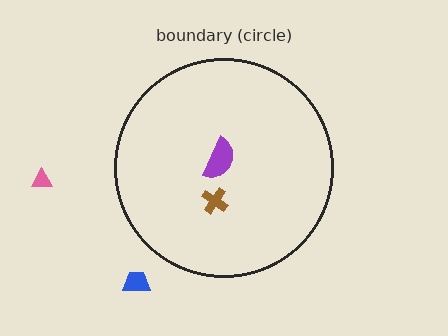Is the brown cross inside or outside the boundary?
Inside.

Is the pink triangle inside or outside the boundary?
Outside.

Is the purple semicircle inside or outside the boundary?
Inside.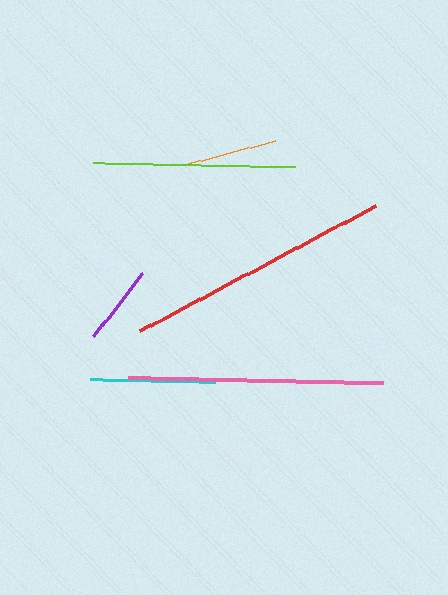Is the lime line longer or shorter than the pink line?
The pink line is longer than the lime line.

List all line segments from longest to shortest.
From longest to shortest: red, pink, lime, cyan, orange, purple.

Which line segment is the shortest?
The purple line is the shortest at approximately 80 pixels.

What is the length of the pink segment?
The pink segment is approximately 255 pixels long.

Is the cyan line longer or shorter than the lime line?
The lime line is longer than the cyan line.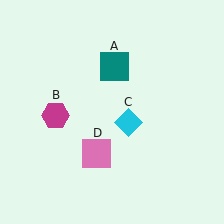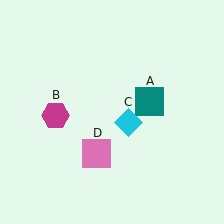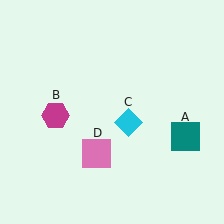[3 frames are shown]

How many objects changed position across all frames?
1 object changed position: teal square (object A).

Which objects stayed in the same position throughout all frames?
Magenta hexagon (object B) and cyan diamond (object C) and pink square (object D) remained stationary.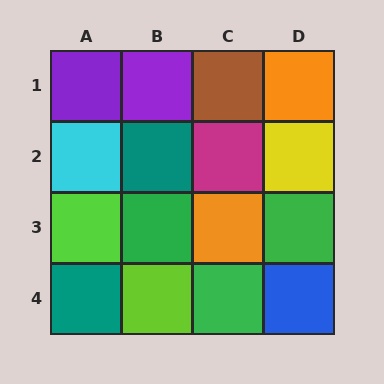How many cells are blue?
1 cell is blue.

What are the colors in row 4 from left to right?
Teal, lime, green, blue.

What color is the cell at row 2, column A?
Cyan.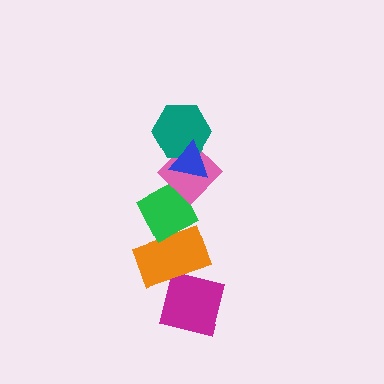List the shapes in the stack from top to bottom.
From top to bottom: the blue triangle, the teal hexagon, the pink diamond, the green diamond, the orange rectangle, the magenta square.